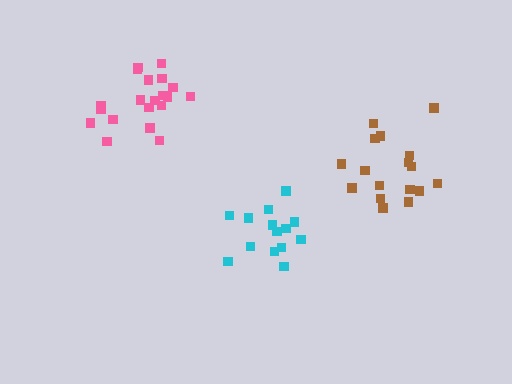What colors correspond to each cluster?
The clusters are colored: cyan, pink, brown.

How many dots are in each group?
Group 1: 14 dots, Group 2: 20 dots, Group 3: 18 dots (52 total).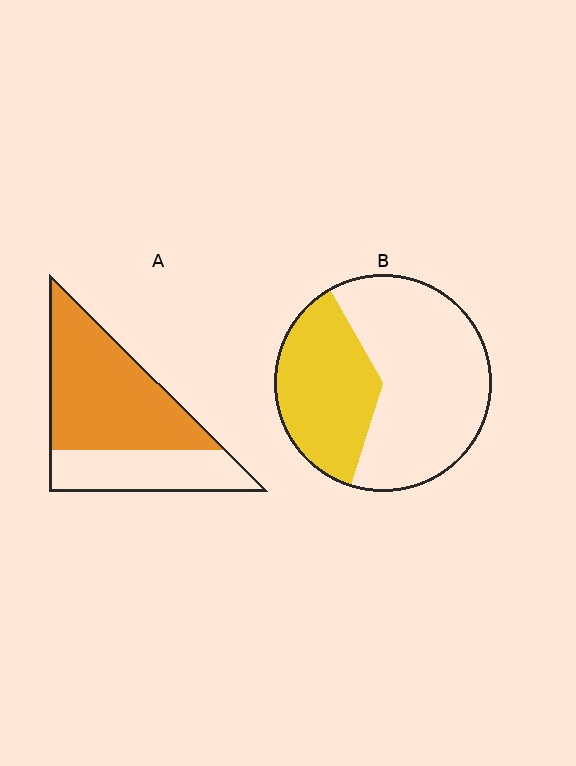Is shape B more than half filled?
No.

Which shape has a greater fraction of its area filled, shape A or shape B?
Shape A.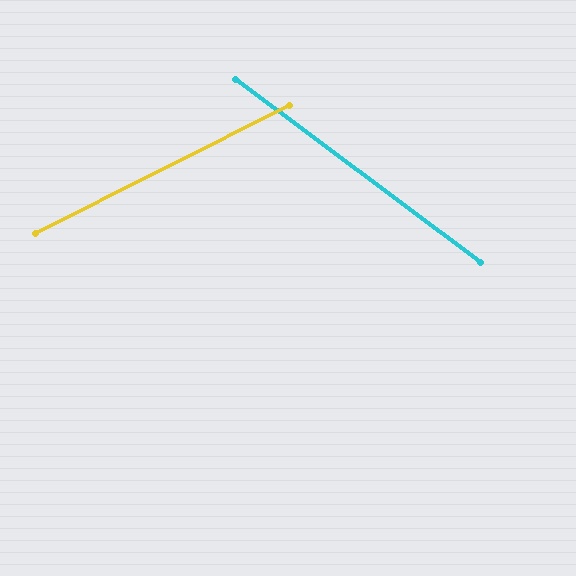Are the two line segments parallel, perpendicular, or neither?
Neither parallel nor perpendicular — they differ by about 63°.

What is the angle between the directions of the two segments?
Approximately 63 degrees.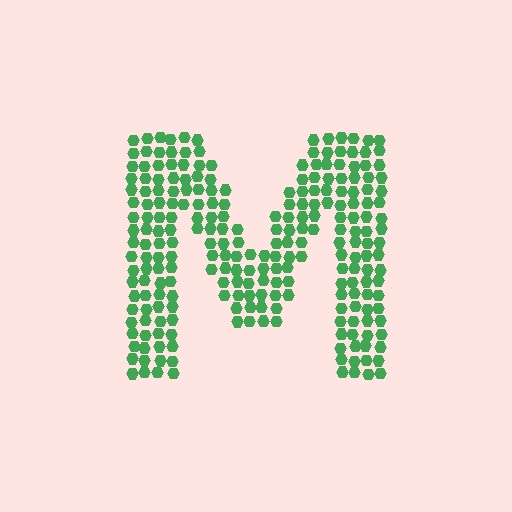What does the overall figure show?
The overall figure shows the letter M.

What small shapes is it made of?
It is made of small hexagons.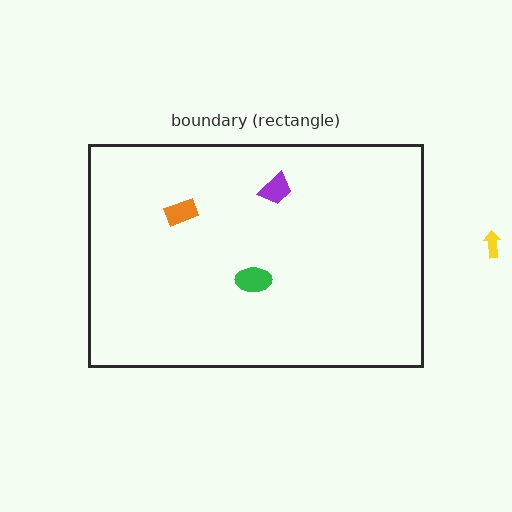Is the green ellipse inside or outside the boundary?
Inside.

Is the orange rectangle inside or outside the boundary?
Inside.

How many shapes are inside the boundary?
3 inside, 1 outside.